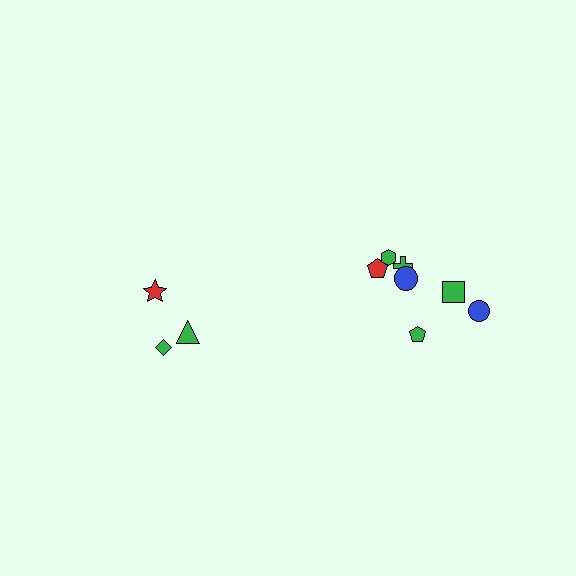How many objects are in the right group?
There are 7 objects.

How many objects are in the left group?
There are 3 objects.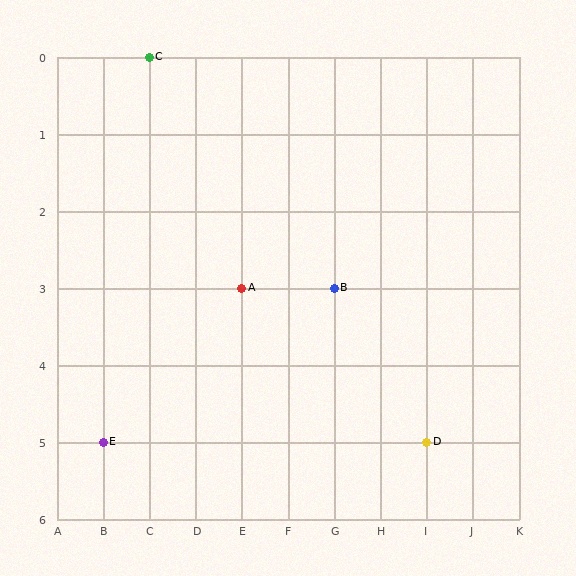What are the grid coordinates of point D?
Point D is at grid coordinates (I, 5).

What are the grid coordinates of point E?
Point E is at grid coordinates (B, 5).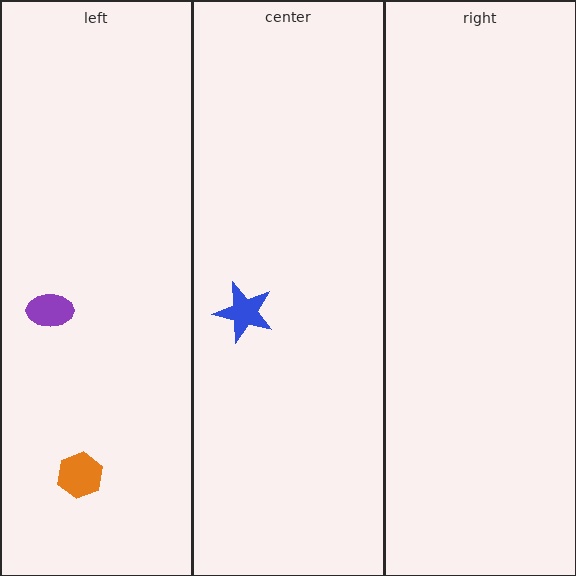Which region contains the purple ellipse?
The left region.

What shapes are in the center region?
The blue star.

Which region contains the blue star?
The center region.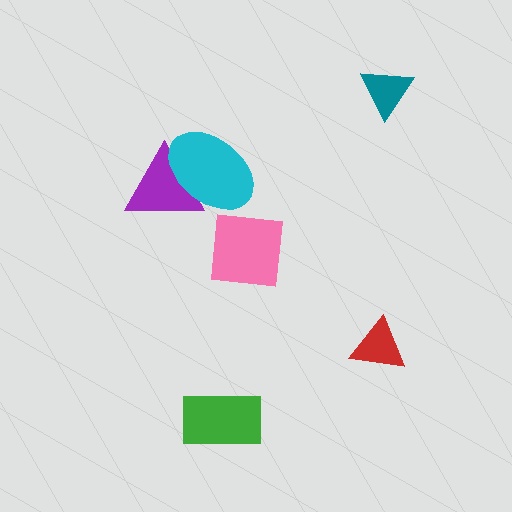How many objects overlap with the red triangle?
0 objects overlap with the red triangle.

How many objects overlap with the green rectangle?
0 objects overlap with the green rectangle.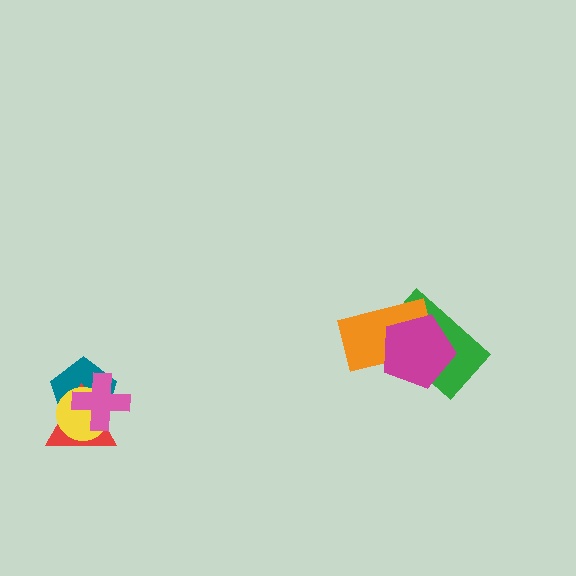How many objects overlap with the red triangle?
3 objects overlap with the red triangle.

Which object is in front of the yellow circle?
The pink cross is in front of the yellow circle.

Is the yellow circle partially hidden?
Yes, it is partially covered by another shape.